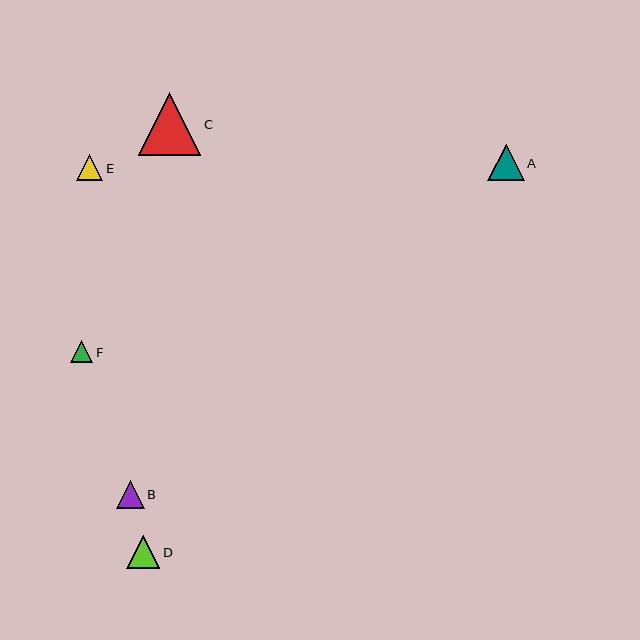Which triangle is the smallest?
Triangle F is the smallest with a size of approximately 22 pixels.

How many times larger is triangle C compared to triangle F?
Triangle C is approximately 2.8 times the size of triangle F.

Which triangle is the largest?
Triangle C is the largest with a size of approximately 62 pixels.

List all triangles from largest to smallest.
From largest to smallest: C, A, D, B, E, F.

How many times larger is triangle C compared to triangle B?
Triangle C is approximately 2.3 times the size of triangle B.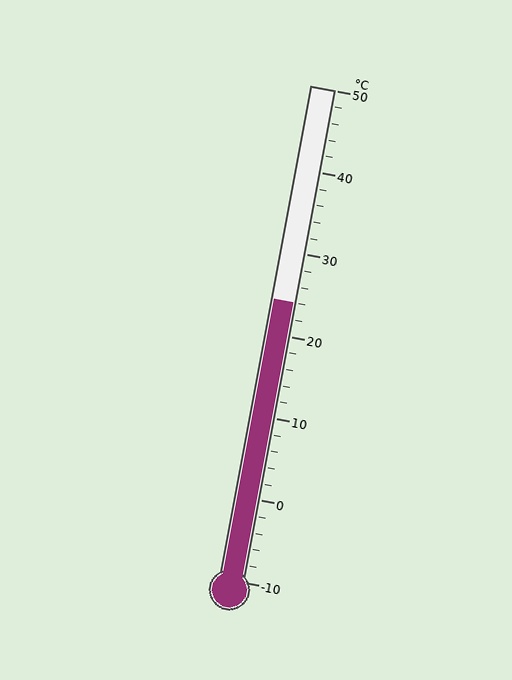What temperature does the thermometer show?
The thermometer shows approximately 24°C.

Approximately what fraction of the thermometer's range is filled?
The thermometer is filled to approximately 55% of its range.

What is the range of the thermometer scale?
The thermometer scale ranges from -10°C to 50°C.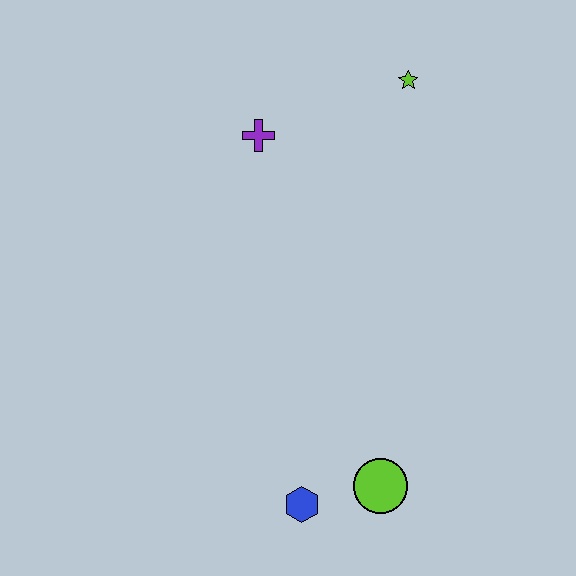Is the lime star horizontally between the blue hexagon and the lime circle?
No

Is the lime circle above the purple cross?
No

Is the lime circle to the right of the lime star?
No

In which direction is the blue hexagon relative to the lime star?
The blue hexagon is below the lime star.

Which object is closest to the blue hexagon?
The lime circle is closest to the blue hexagon.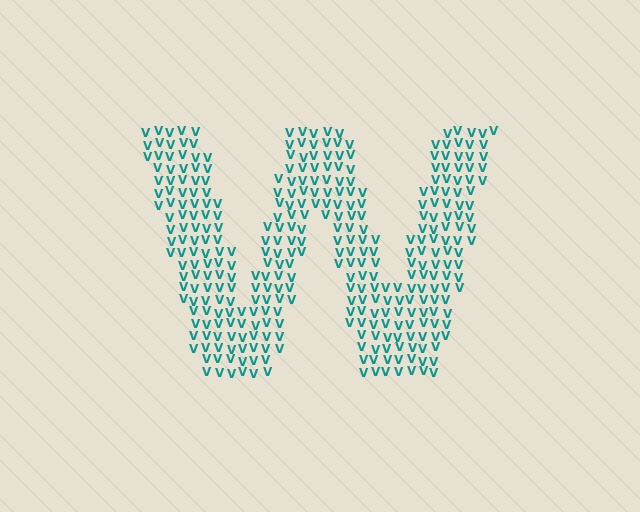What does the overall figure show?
The overall figure shows the letter W.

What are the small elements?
The small elements are letter V's.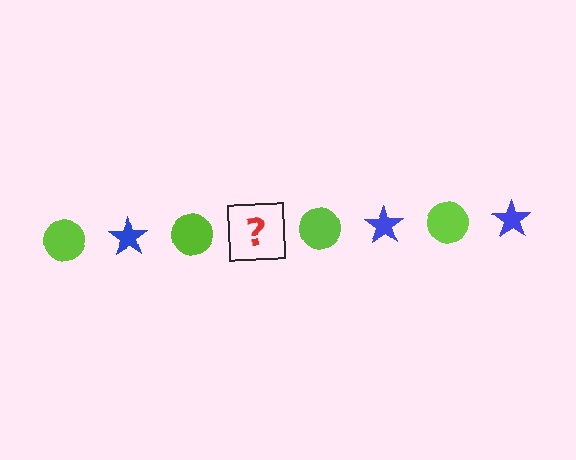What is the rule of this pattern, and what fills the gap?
The rule is that the pattern alternates between lime circle and blue star. The gap should be filled with a blue star.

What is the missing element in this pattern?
The missing element is a blue star.